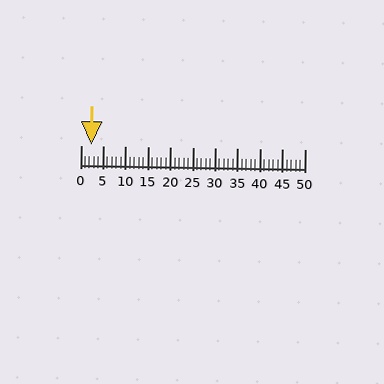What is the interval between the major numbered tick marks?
The major tick marks are spaced 5 units apart.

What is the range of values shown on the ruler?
The ruler shows values from 0 to 50.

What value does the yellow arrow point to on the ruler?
The yellow arrow points to approximately 2.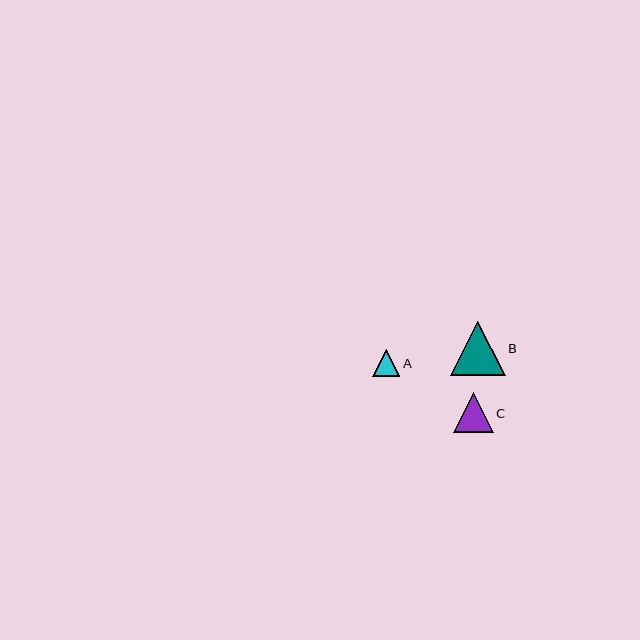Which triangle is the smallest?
Triangle A is the smallest with a size of approximately 27 pixels.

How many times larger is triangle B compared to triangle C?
Triangle B is approximately 1.4 times the size of triangle C.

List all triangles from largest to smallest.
From largest to smallest: B, C, A.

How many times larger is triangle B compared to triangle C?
Triangle B is approximately 1.4 times the size of triangle C.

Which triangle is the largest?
Triangle B is the largest with a size of approximately 54 pixels.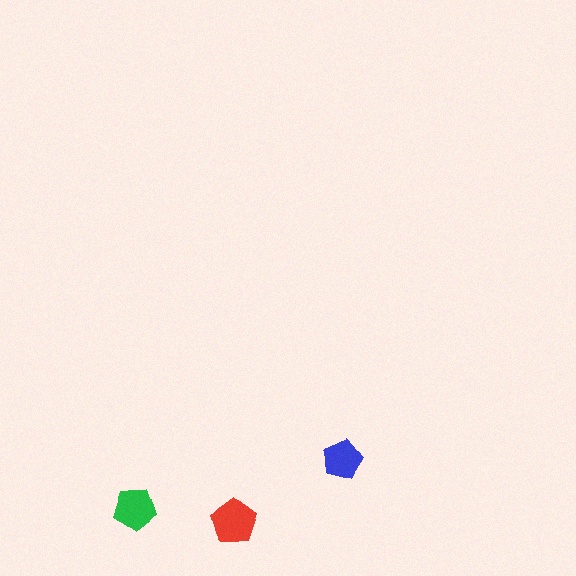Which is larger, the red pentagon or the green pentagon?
The red one.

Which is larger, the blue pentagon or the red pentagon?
The red one.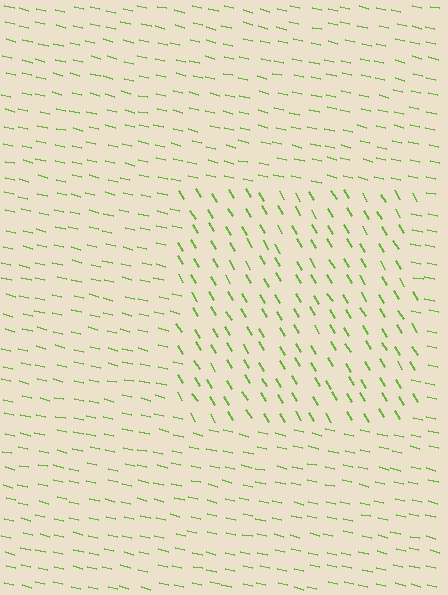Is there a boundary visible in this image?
Yes, there is a texture boundary formed by a change in line orientation.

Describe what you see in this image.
The image is filled with small lime line segments. A rectangle region in the image has lines oriented differently from the surrounding lines, creating a visible texture boundary.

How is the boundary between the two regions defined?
The boundary is defined purely by a change in line orientation (approximately 45 degrees difference). All lines are the same color and thickness.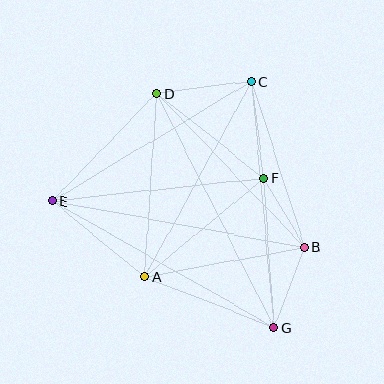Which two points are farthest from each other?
Points D and G are farthest from each other.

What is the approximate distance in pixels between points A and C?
The distance between A and C is approximately 222 pixels.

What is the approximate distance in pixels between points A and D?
The distance between A and D is approximately 184 pixels.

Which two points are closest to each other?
Points B and F are closest to each other.